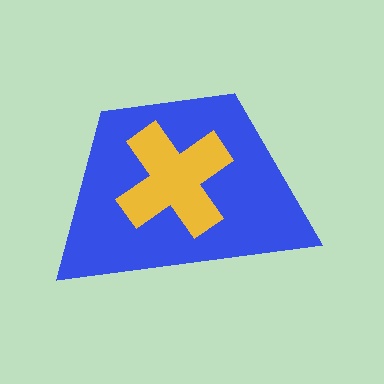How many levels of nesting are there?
2.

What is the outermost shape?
The blue trapezoid.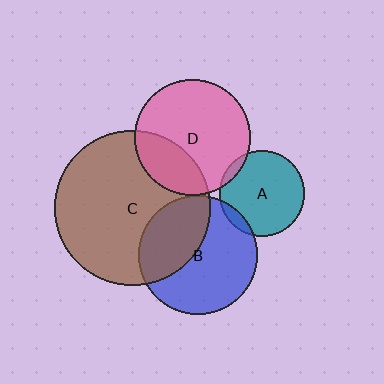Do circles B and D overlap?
Yes.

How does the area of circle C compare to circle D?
Approximately 1.8 times.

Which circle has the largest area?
Circle C (brown).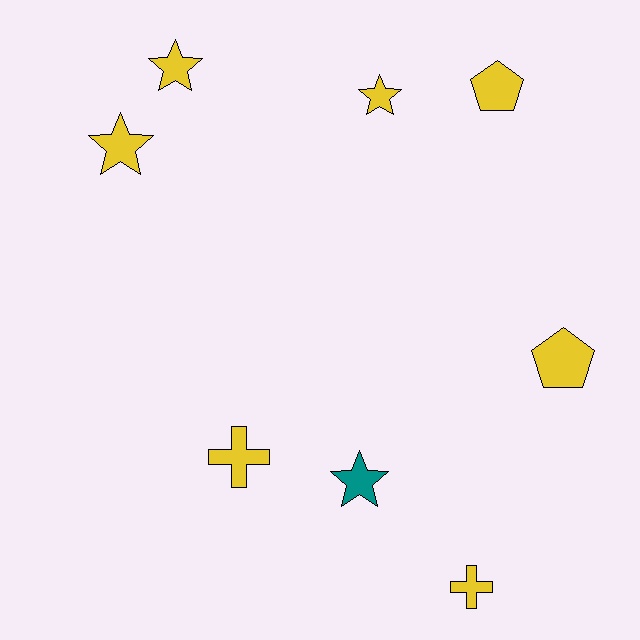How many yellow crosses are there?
There are 2 yellow crosses.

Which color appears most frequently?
Yellow, with 7 objects.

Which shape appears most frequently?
Star, with 4 objects.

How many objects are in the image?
There are 8 objects.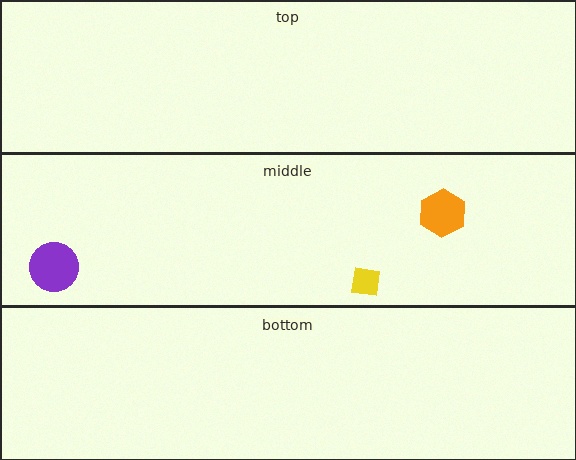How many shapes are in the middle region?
3.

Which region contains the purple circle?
The middle region.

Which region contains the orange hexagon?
The middle region.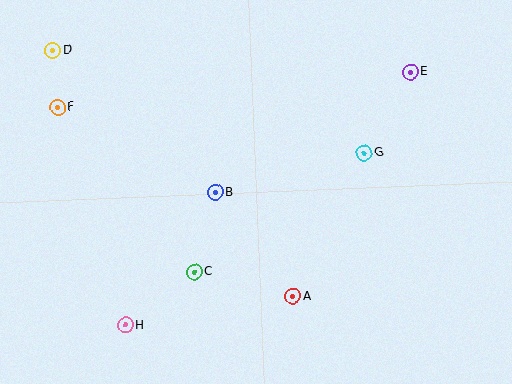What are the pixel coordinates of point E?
Point E is at (410, 72).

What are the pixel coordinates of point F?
Point F is at (57, 107).